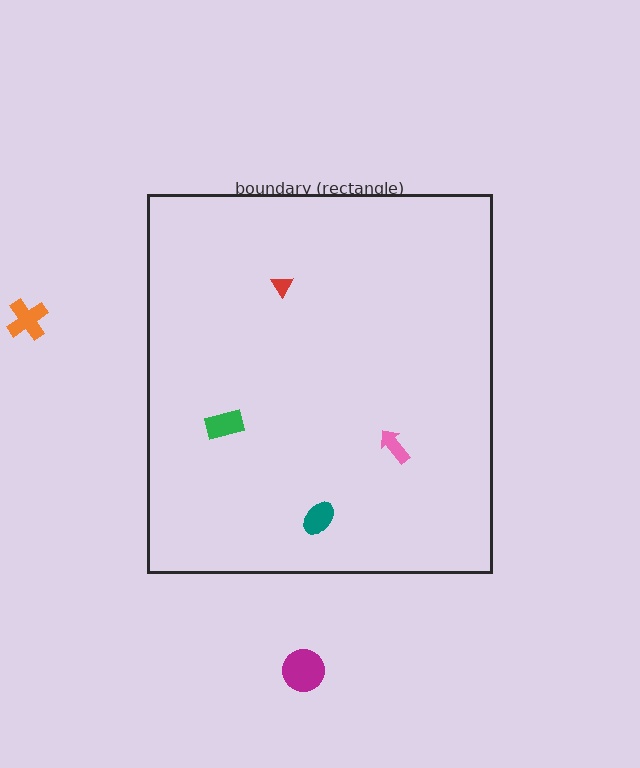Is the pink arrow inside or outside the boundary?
Inside.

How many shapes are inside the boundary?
4 inside, 2 outside.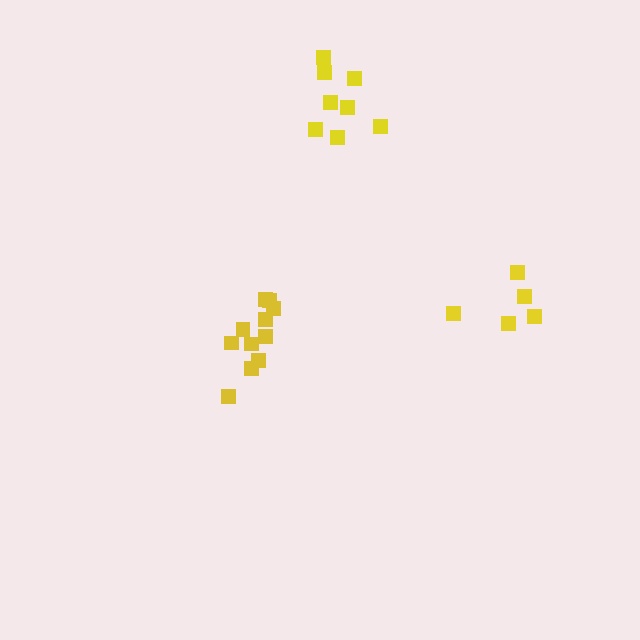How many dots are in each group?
Group 1: 11 dots, Group 2: 5 dots, Group 3: 8 dots (24 total).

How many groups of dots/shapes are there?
There are 3 groups.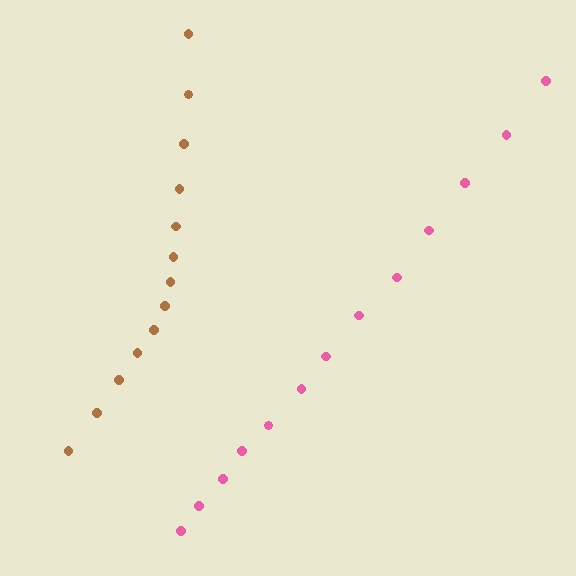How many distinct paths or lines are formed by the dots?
There are 2 distinct paths.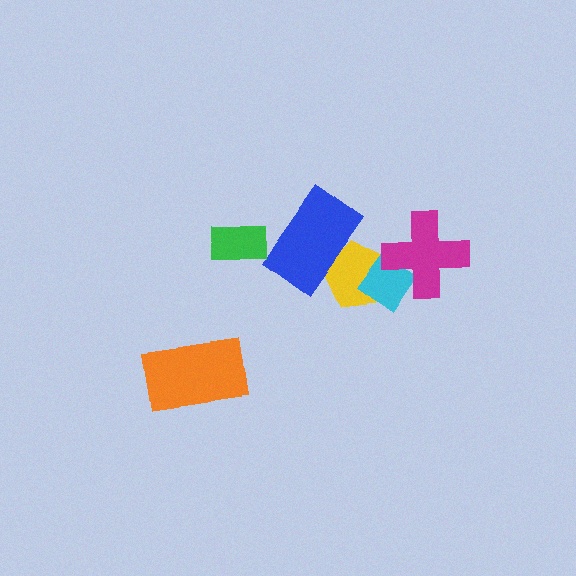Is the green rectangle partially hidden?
No, no other shape covers it.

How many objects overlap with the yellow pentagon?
3 objects overlap with the yellow pentagon.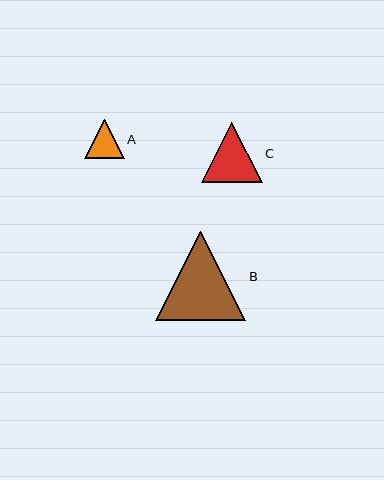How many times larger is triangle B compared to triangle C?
Triangle B is approximately 1.5 times the size of triangle C.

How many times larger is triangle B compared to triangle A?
Triangle B is approximately 2.3 times the size of triangle A.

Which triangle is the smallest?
Triangle A is the smallest with a size of approximately 39 pixels.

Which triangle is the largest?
Triangle B is the largest with a size of approximately 90 pixels.